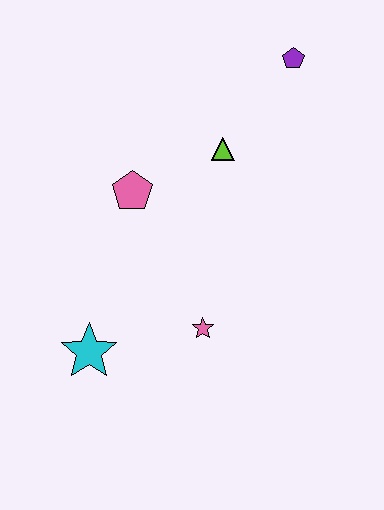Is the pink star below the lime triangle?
Yes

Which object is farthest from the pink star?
The purple pentagon is farthest from the pink star.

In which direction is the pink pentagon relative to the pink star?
The pink pentagon is above the pink star.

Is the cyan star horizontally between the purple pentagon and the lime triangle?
No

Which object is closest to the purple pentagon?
The lime triangle is closest to the purple pentagon.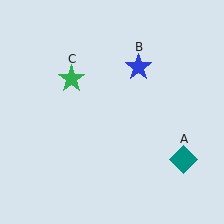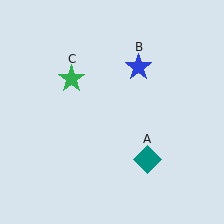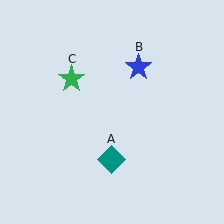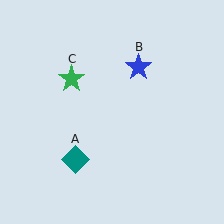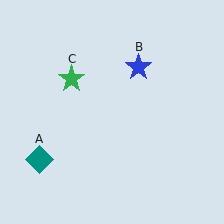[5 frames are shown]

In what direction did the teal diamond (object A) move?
The teal diamond (object A) moved left.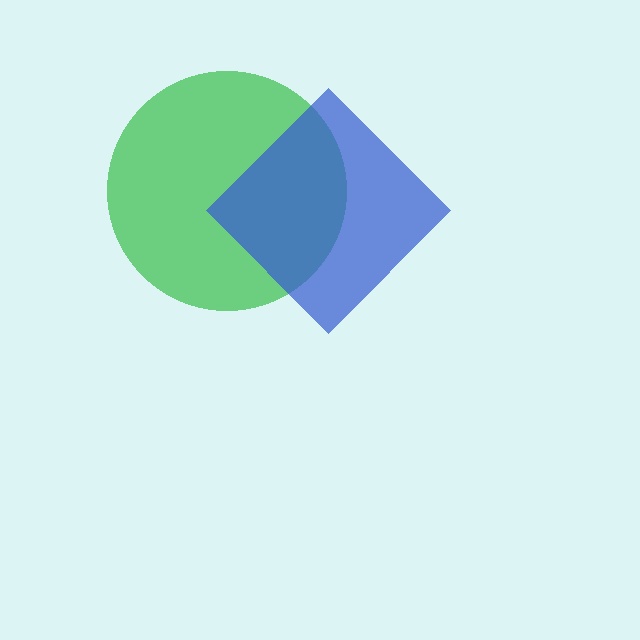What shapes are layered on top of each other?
The layered shapes are: a green circle, a blue diamond.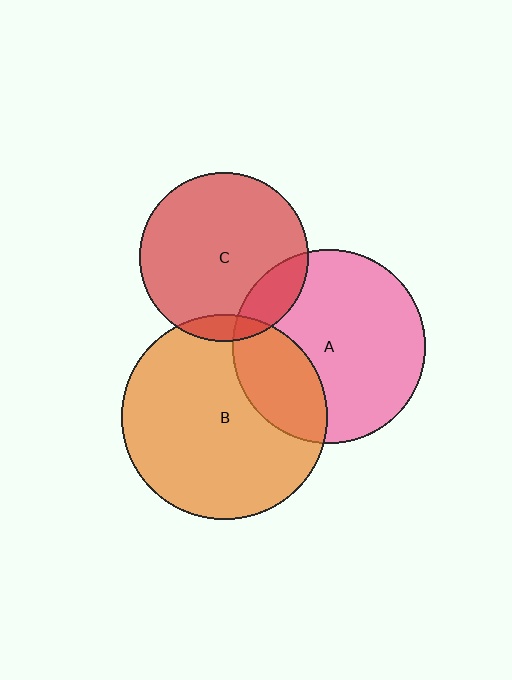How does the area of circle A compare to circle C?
Approximately 1.3 times.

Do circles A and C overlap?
Yes.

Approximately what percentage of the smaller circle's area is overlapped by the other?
Approximately 15%.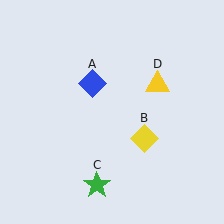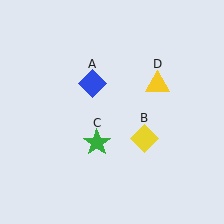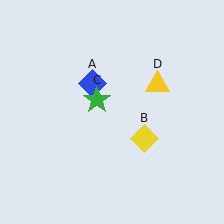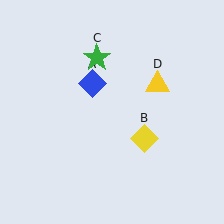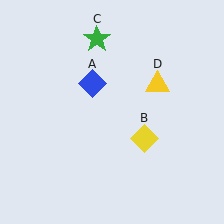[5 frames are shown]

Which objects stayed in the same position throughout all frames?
Blue diamond (object A) and yellow diamond (object B) and yellow triangle (object D) remained stationary.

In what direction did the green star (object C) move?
The green star (object C) moved up.